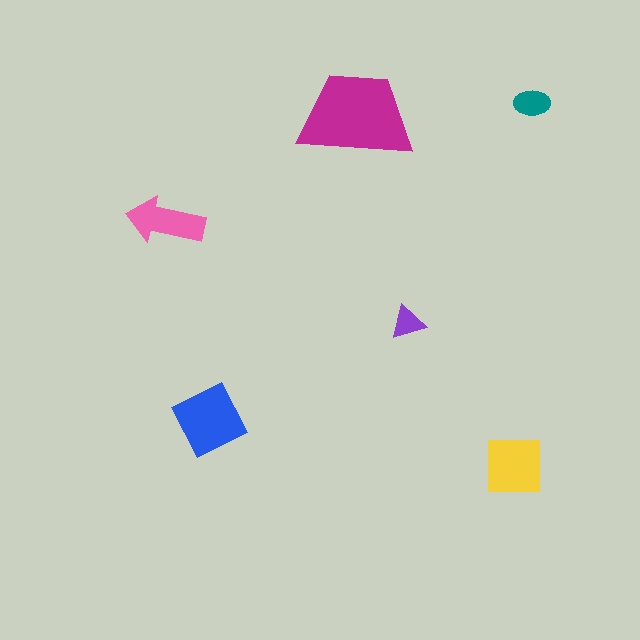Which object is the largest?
The magenta trapezoid.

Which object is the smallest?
The purple triangle.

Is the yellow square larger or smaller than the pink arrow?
Larger.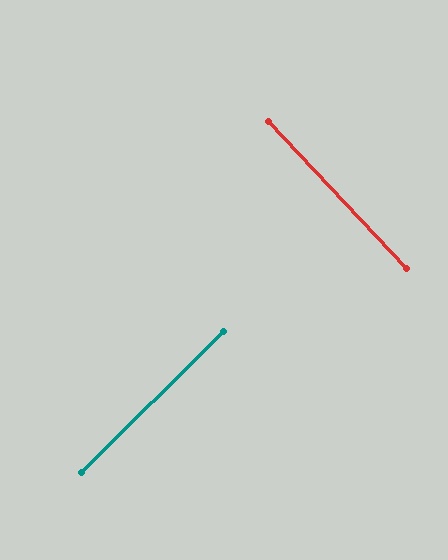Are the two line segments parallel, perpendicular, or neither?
Perpendicular — they meet at approximately 89°.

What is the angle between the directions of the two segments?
Approximately 89 degrees.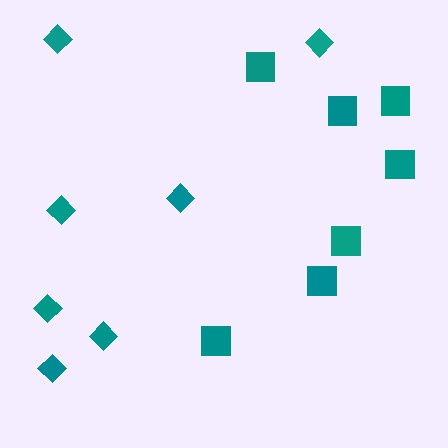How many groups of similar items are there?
There are 2 groups: one group of squares (7) and one group of diamonds (7).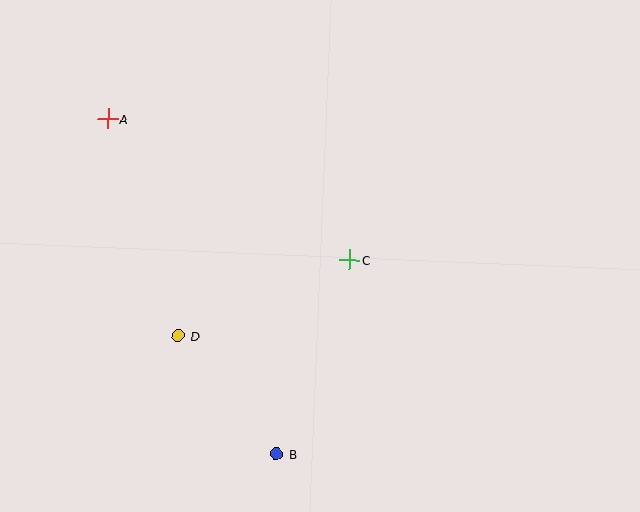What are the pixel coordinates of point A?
Point A is at (108, 119).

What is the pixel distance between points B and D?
The distance between B and D is 153 pixels.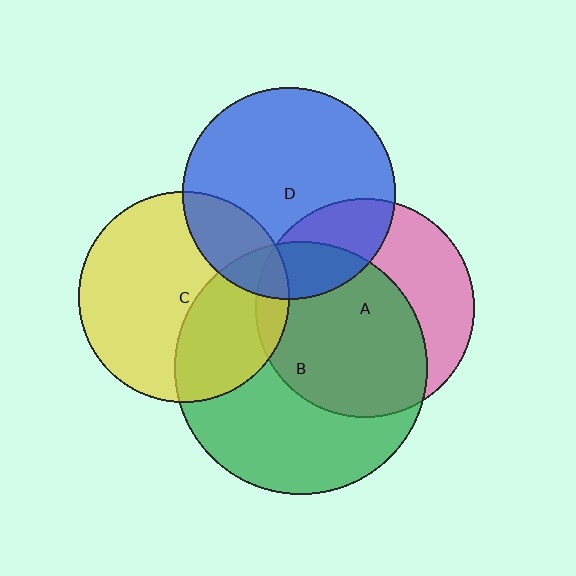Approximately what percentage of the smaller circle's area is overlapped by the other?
Approximately 10%.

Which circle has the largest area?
Circle B (green).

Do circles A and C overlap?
Yes.